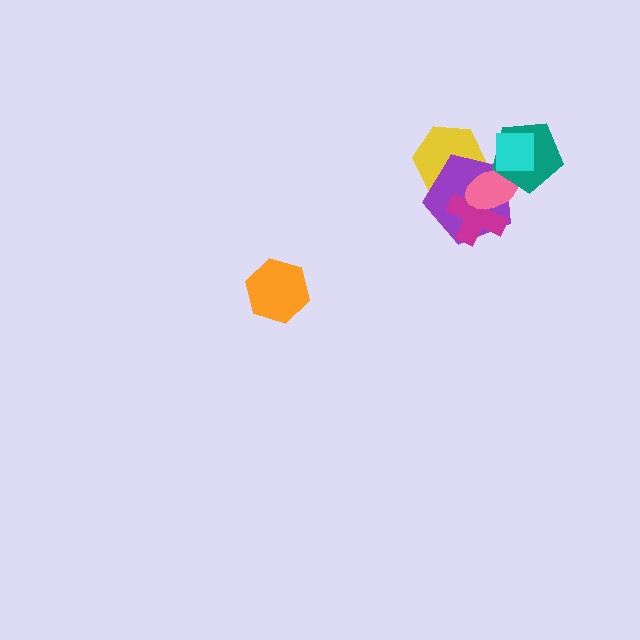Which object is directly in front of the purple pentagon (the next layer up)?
The magenta cross is directly in front of the purple pentagon.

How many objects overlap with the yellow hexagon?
2 objects overlap with the yellow hexagon.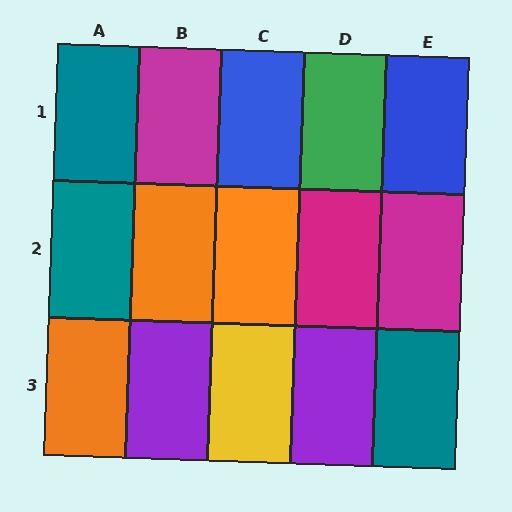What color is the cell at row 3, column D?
Purple.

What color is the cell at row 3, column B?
Purple.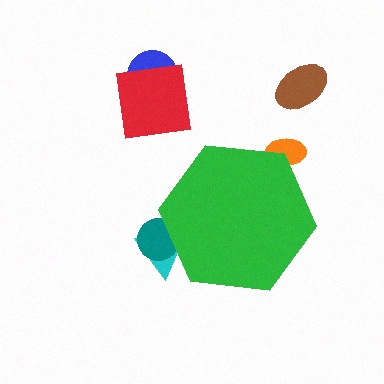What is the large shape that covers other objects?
A green hexagon.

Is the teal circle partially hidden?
Yes, the teal circle is partially hidden behind the green hexagon.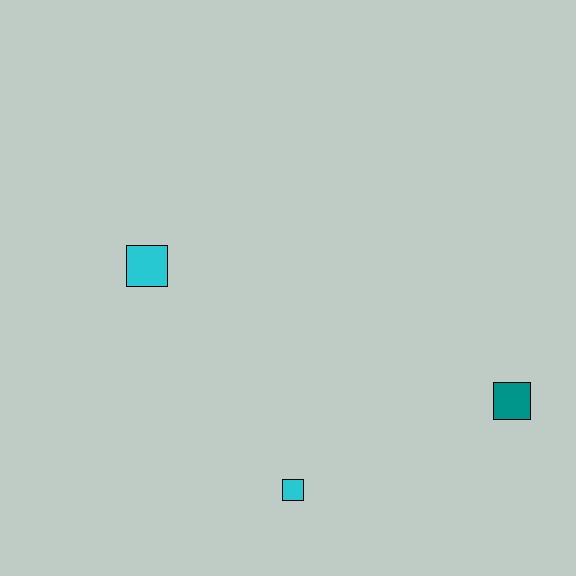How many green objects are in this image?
There are no green objects.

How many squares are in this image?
There are 3 squares.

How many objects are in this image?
There are 3 objects.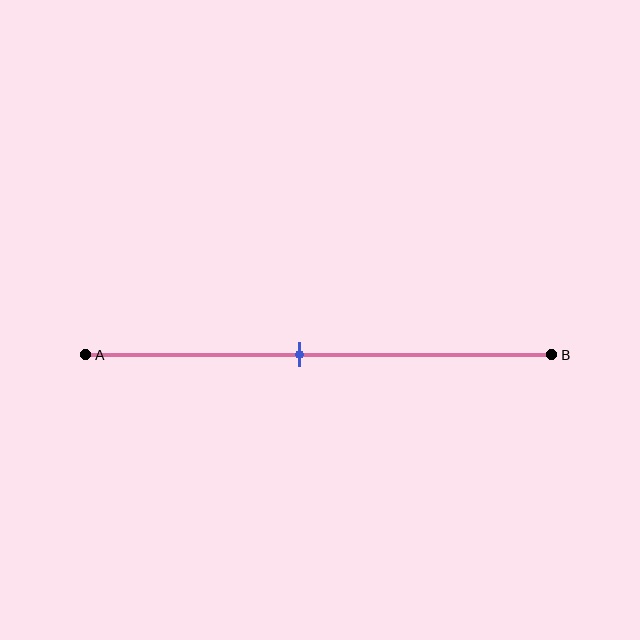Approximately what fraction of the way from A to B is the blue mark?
The blue mark is approximately 45% of the way from A to B.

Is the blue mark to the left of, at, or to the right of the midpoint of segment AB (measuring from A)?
The blue mark is to the left of the midpoint of segment AB.